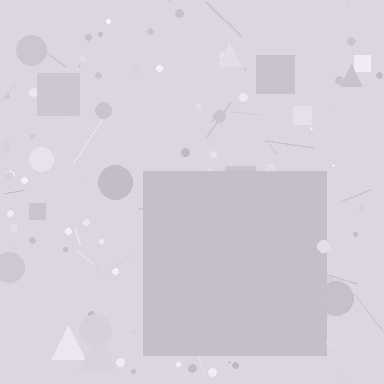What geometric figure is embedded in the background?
A square is embedded in the background.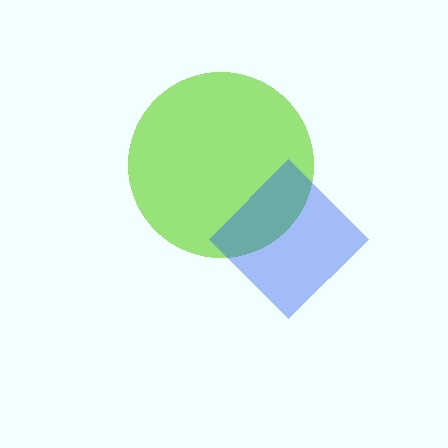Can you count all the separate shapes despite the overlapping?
Yes, there are 2 separate shapes.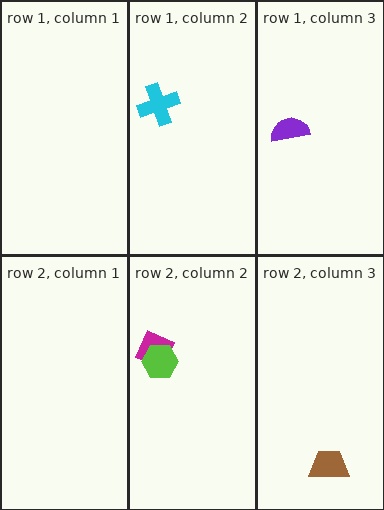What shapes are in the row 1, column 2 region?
The cyan cross.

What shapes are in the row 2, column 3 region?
The brown trapezoid.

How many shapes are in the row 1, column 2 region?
1.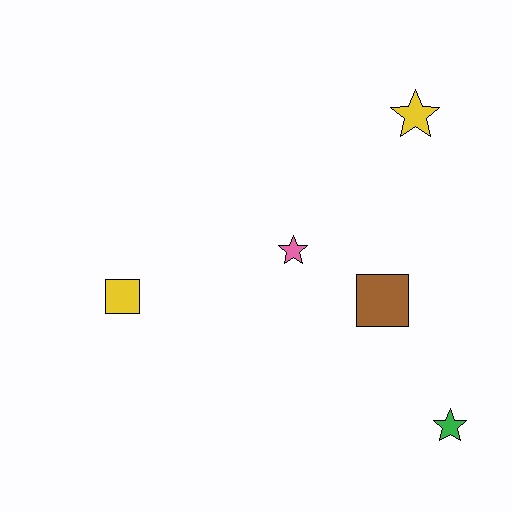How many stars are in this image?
There are 3 stars.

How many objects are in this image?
There are 5 objects.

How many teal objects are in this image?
There are no teal objects.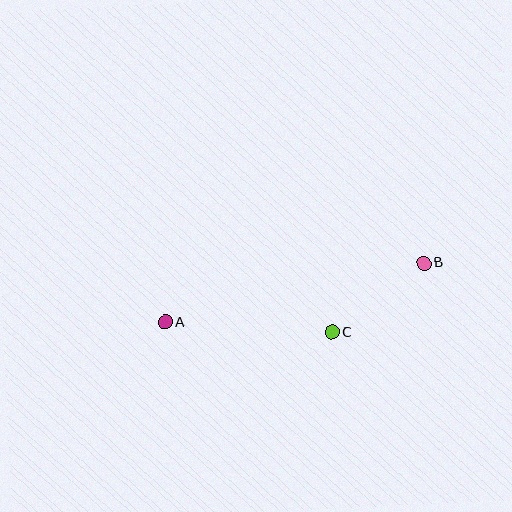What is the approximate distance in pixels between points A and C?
The distance between A and C is approximately 167 pixels.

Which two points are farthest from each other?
Points A and B are farthest from each other.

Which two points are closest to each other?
Points B and C are closest to each other.